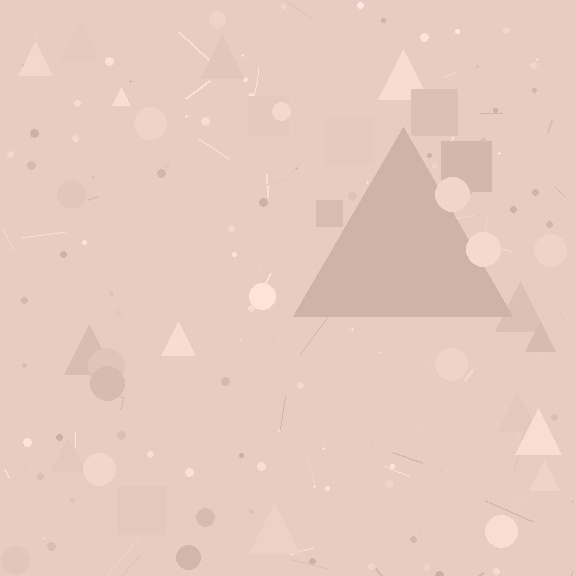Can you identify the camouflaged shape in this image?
The camouflaged shape is a triangle.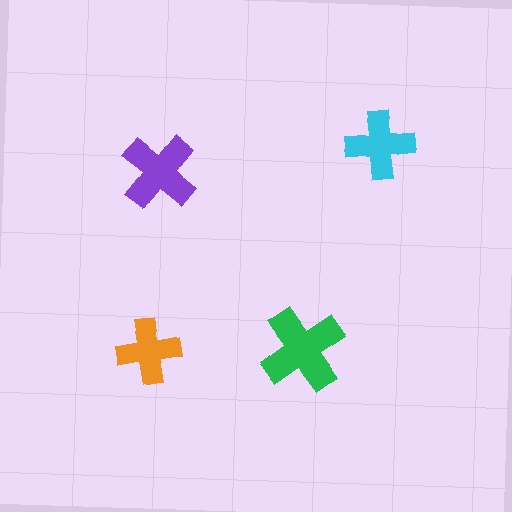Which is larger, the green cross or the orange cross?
The green one.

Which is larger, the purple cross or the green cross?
The green one.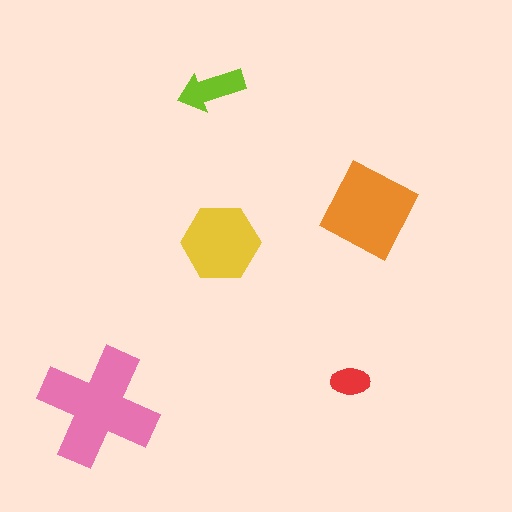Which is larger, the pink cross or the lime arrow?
The pink cross.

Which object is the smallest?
The red ellipse.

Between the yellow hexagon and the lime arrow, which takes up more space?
The yellow hexagon.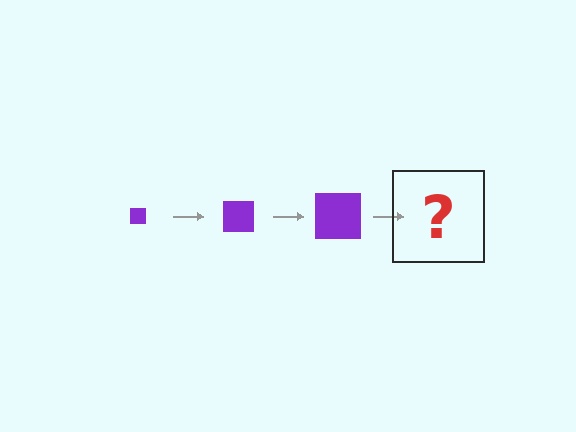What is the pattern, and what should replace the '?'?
The pattern is that the square gets progressively larger each step. The '?' should be a purple square, larger than the previous one.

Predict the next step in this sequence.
The next step is a purple square, larger than the previous one.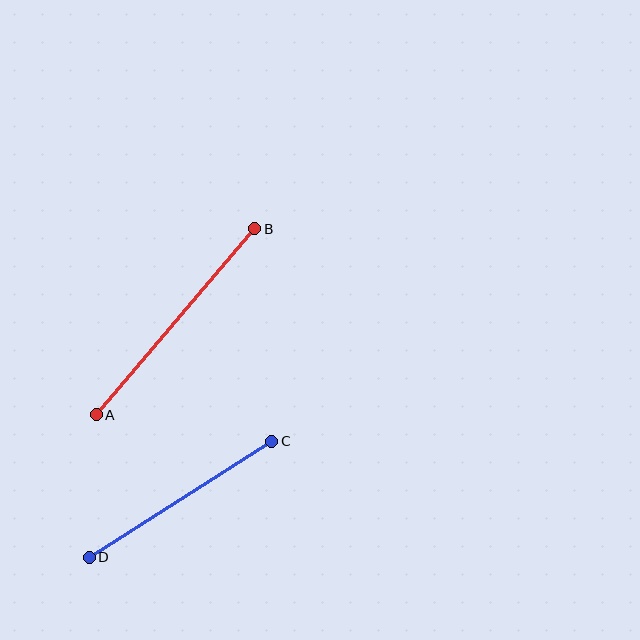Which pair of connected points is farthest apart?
Points A and B are farthest apart.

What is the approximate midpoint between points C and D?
The midpoint is at approximately (181, 499) pixels.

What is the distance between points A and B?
The distance is approximately 244 pixels.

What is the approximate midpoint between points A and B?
The midpoint is at approximately (175, 322) pixels.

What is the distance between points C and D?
The distance is approximately 216 pixels.